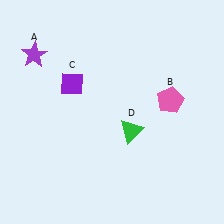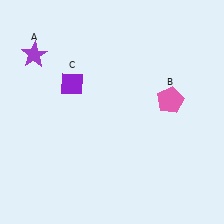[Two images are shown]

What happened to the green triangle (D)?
The green triangle (D) was removed in Image 2. It was in the bottom-right area of Image 1.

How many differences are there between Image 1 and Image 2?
There is 1 difference between the two images.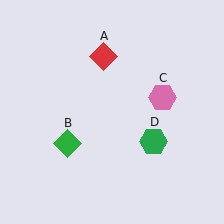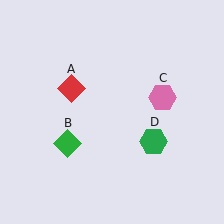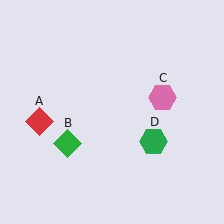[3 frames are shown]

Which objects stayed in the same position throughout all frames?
Green diamond (object B) and pink hexagon (object C) and green hexagon (object D) remained stationary.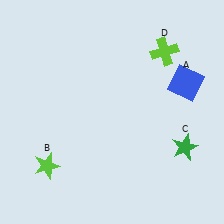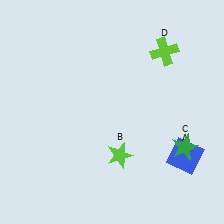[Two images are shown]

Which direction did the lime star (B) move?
The lime star (B) moved right.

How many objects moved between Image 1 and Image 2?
2 objects moved between the two images.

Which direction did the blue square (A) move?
The blue square (A) moved down.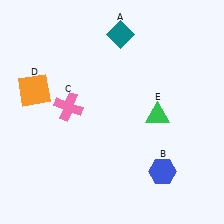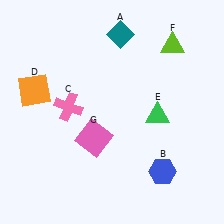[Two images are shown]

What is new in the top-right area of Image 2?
A lime triangle (F) was added in the top-right area of Image 2.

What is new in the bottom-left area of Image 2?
A pink square (G) was added in the bottom-left area of Image 2.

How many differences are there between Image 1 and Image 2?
There are 2 differences between the two images.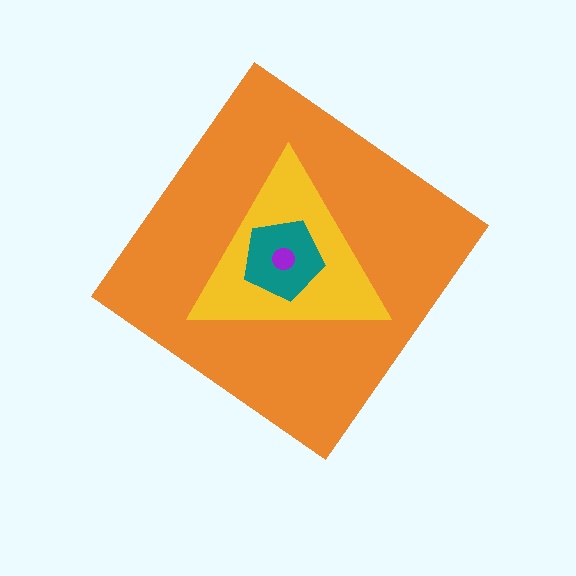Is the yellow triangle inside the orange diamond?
Yes.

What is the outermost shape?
The orange diamond.